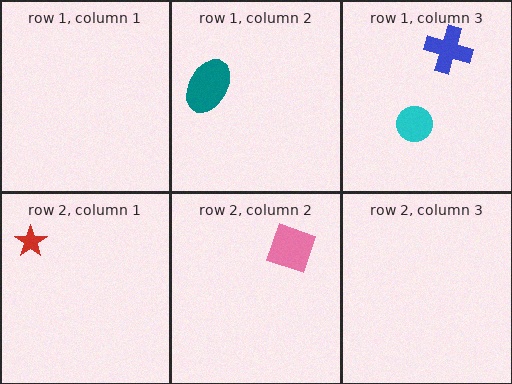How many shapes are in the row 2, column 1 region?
1.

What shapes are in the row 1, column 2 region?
The teal ellipse.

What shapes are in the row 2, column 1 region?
The red star.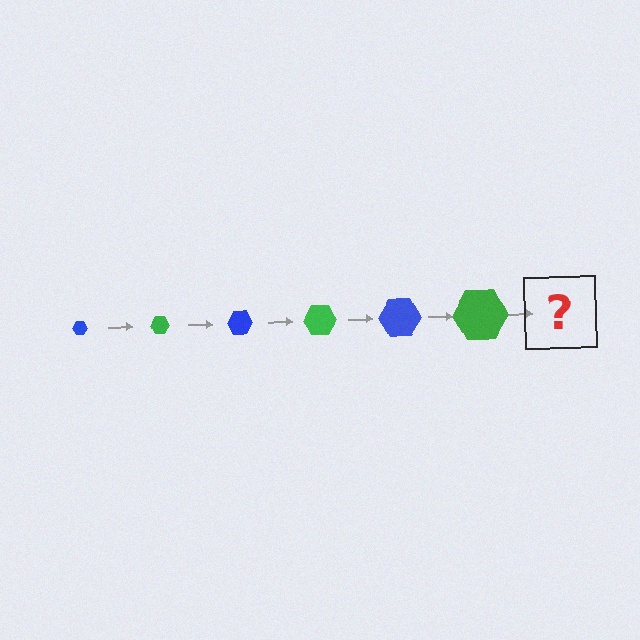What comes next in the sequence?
The next element should be a blue hexagon, larger than the previous one.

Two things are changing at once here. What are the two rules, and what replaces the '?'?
The two rules are that the hexagon grows larger each step and the color cycles through blue and green. The '?' should be a blue hexagon, larger than the previous one.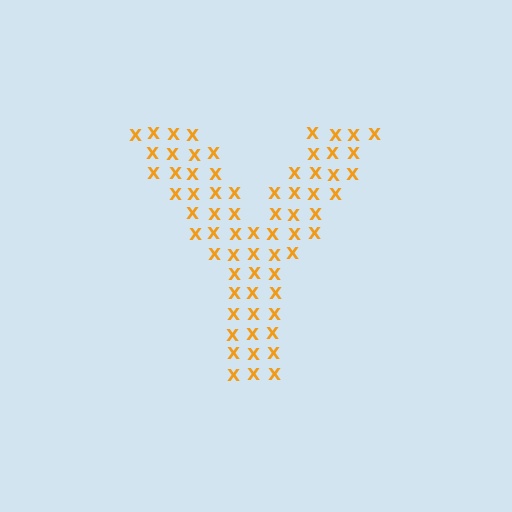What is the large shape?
The large shape is the letter Y.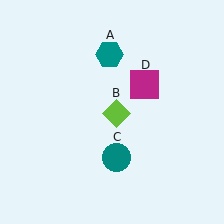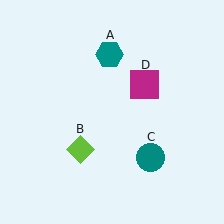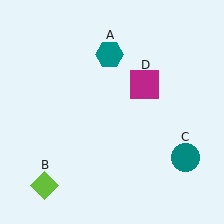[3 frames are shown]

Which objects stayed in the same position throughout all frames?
Teal hexagon (object A) and magenta square (object D) remained stationary.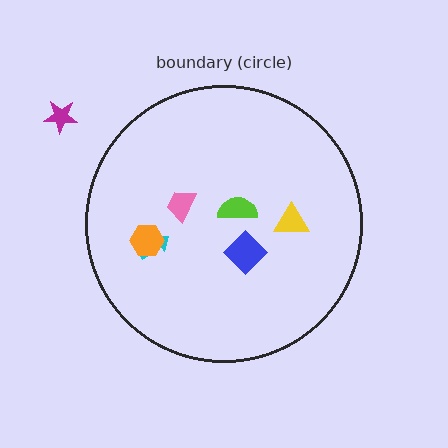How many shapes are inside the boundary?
6 inside, 1 outside.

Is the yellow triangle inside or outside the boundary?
Inside.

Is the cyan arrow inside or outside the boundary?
Inside.